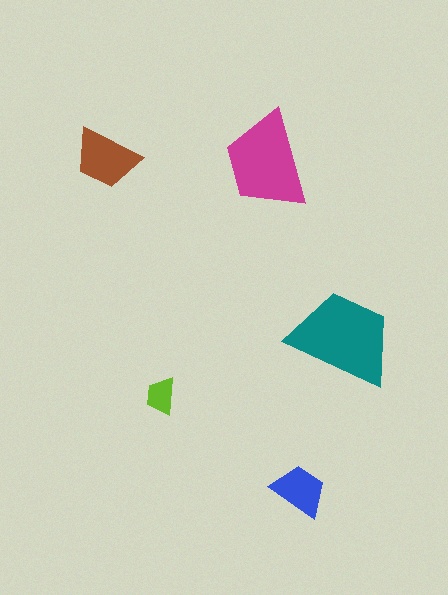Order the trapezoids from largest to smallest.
the teal one, the magenta one, the brown one, the blue one, the lime one.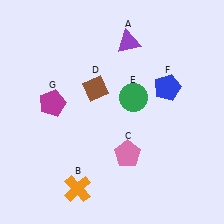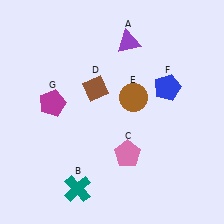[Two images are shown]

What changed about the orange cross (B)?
In Image 1, B is orange. In Image 2, it changed to teal.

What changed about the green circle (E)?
In Image 1, E is green. In Image 2, it changed to brown.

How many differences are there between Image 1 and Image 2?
There are 2 differences between the two images.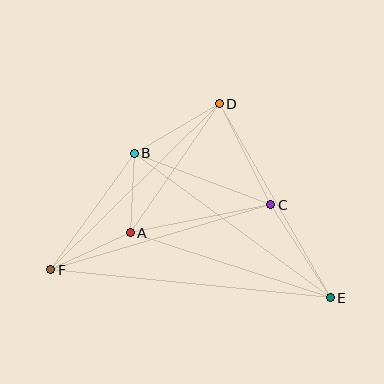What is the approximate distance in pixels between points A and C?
The distance between A and C is approximately 143 pixels.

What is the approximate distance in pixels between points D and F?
The distance between D and F is approximately 237 pixels.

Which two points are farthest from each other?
Points E and F are farthest from each other.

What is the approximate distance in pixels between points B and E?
The distance between B and E is approximately 244 pixels.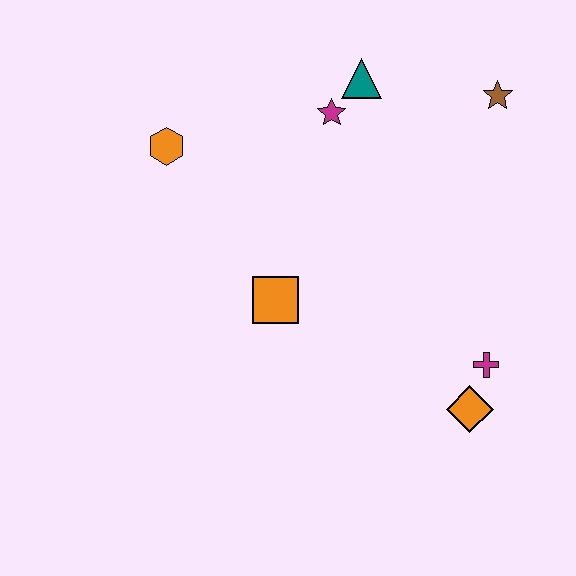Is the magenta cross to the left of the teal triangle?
No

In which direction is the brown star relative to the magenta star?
The brown star is to the right of the magenta star.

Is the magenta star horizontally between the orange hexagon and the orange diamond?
Yes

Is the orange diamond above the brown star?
No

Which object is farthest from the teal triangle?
The orange diamond is farthest from the teal triangle.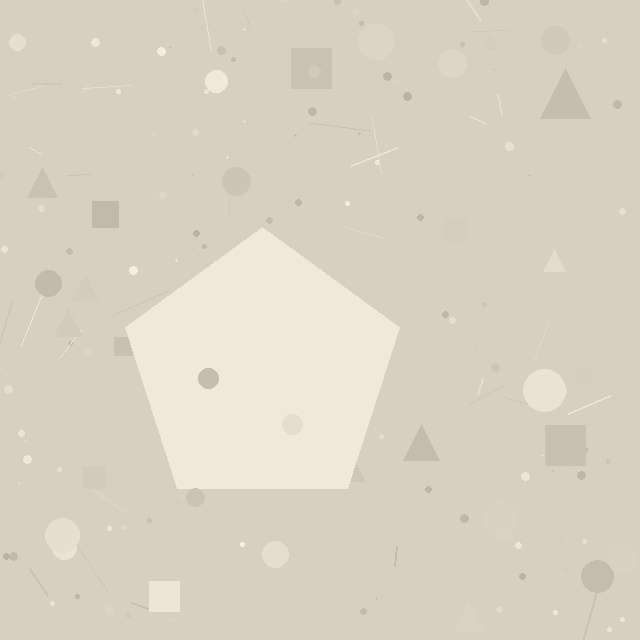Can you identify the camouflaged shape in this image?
The camouflaged shape is a pentagon.